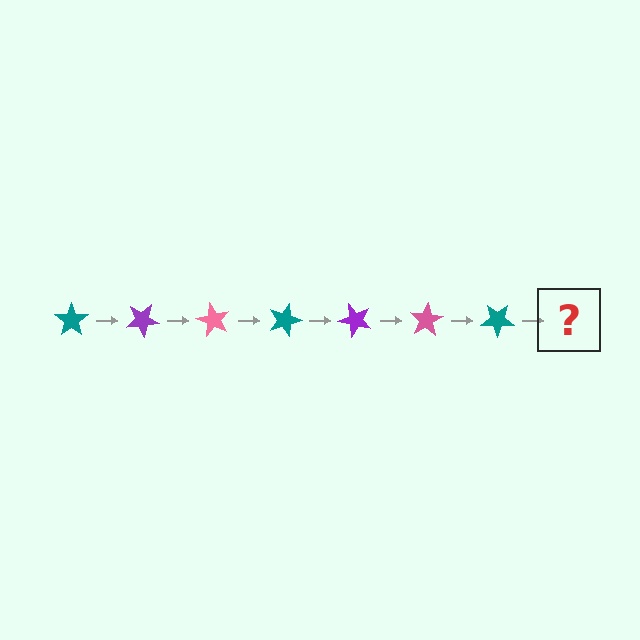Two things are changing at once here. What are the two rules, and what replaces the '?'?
The two rules are that it rotates 30 degrees each step and the color cycles through teal, purple, and pink. The '?' should be a purple star, rotated 210 degrees from the start.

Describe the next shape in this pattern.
It should be a purple star, rotated 210 degrees from the start.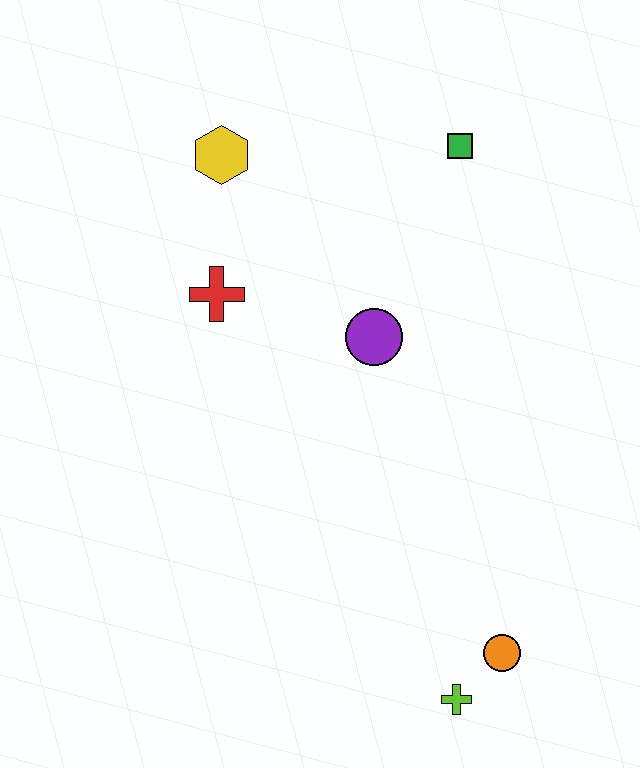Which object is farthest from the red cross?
The lime cross is farthest from the red cross.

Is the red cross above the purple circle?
Yes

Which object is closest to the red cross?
The yellow hexagon is closest to the red cross.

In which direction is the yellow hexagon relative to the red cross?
The yellow hexagon is above the red cross.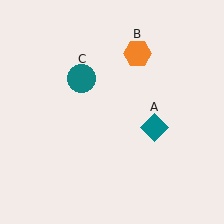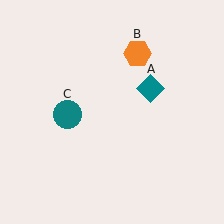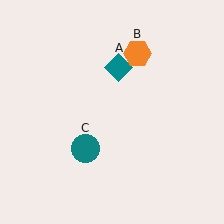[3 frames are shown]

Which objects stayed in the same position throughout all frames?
Orange hexagon (object B) remained stationary.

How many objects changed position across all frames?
2 objects changed position: teal diamond (object A), teal circle (object C).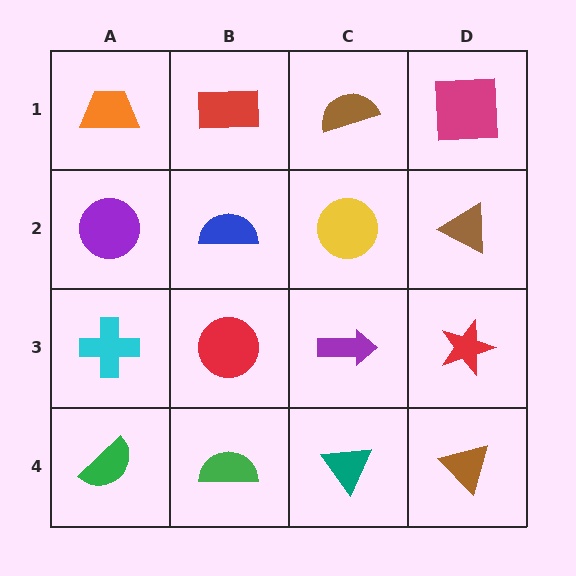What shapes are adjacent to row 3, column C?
A yellow circle (row 2, column C), a teal triangle (row 4, column C), a red circle (row 3, column B), a red star (row 3, column D).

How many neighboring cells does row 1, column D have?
2.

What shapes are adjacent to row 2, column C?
A brown semicircle (row 1, column C), a purple arrow (row 3, column C), a blue semicircle (row 2, column B), a brown triangle (row 2, column D).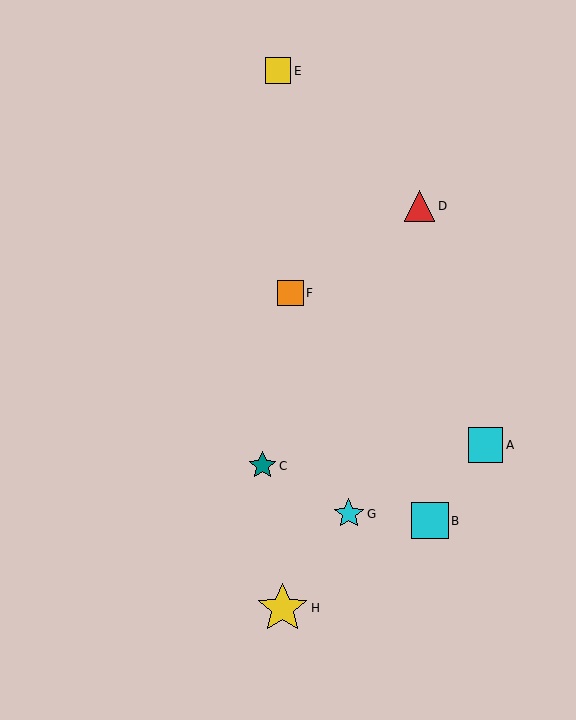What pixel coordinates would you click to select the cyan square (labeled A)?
Click at (486, 445) to select the cyan square A.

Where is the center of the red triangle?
The center of the red triangle is at (419, 206).